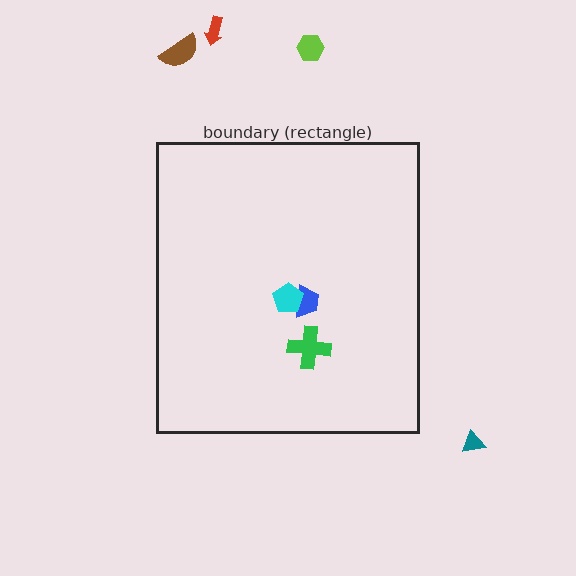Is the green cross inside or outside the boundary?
Inside.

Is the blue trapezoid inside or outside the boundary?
Inside.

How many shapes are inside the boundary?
3 inside, 4 outside.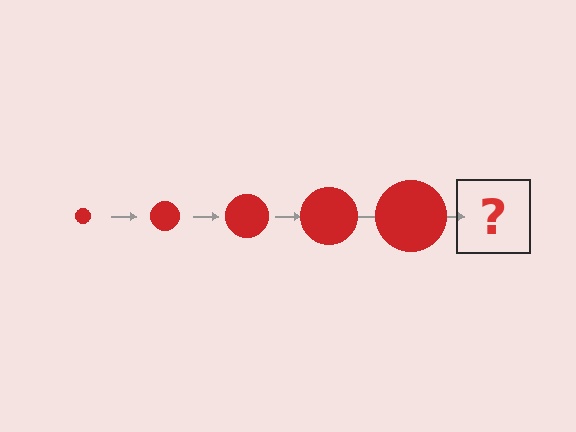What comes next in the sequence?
The next element should be a red circle, larger than the previous one.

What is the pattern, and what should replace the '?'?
The pattern is that the circle gets progressively larger each step. The '?' should be a red circle, larger than the previous one.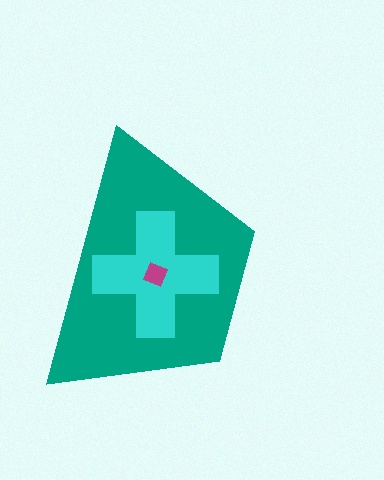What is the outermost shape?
The teal trapezoid.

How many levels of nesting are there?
3.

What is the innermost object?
The magenta square.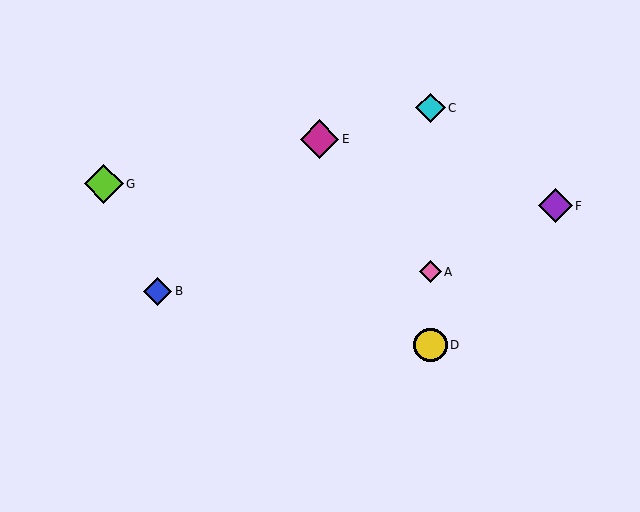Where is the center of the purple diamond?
The center of the purple diamond is at (555, 206).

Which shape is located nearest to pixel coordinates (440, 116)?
The cyan diamond (labeled C) at (431, 108) is nearest to that location.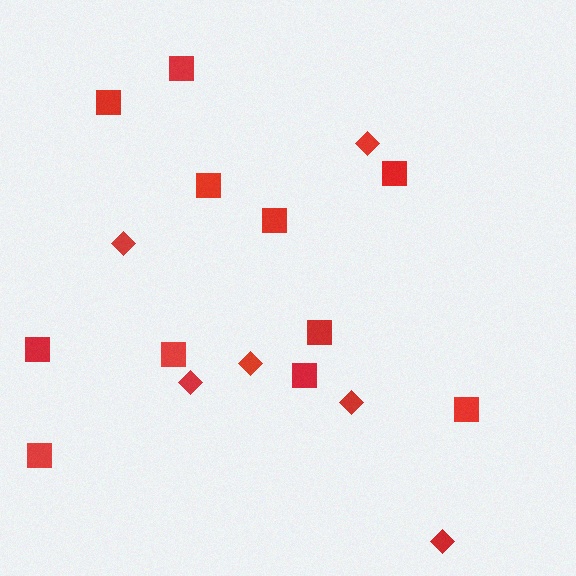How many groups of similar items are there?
There are 2 groups: one group of diamonds (6) and one group of squares (11).